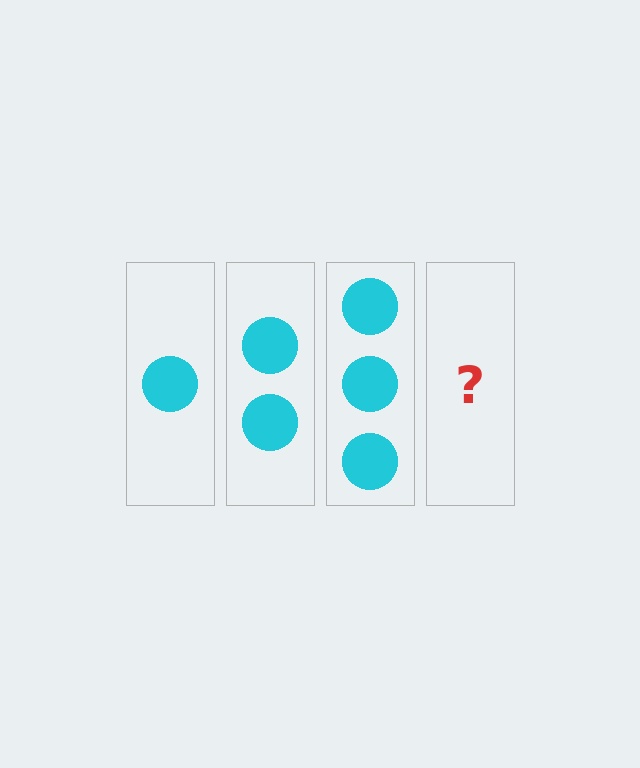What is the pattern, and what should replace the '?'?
The pattern is that each step adds one more circle. The '?' should be 4 circles.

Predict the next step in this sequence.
The next step is 4 circles.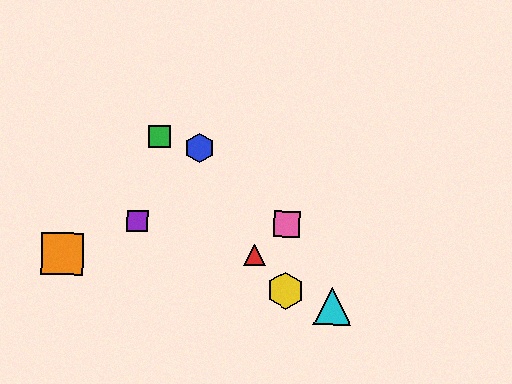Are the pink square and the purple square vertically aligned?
No, the pink square is at x≈287 and the purple square is at x≈137.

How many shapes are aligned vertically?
2 shapes (the yellow hexagon, the pink square) are aligned vertically.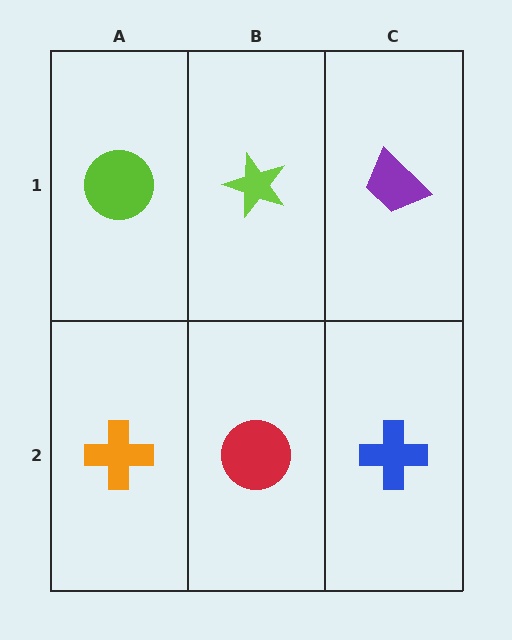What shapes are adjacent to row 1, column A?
An orange cross (row 2, column A), a lime star (row 1, column B).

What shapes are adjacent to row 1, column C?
A blue cross (row 2, column C), a lime star (row 1, column B).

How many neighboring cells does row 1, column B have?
3.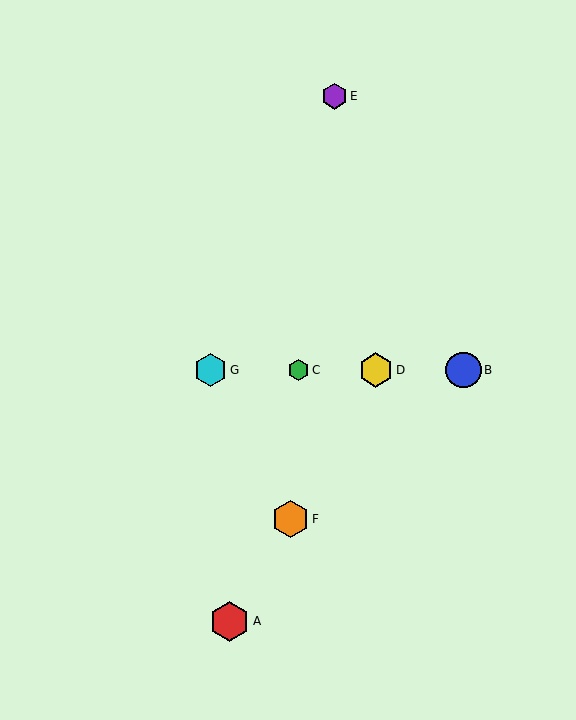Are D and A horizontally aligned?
No, D is at y≈370 and A is at y≈621.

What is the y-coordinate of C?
Object C is at y≈370.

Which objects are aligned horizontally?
Objects B, C, D, G are aligned horizontally.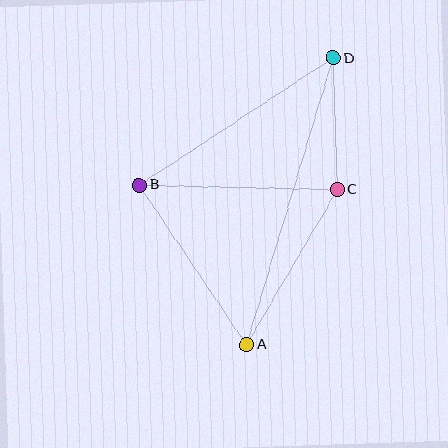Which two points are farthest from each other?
Points A and D are farthest from each other.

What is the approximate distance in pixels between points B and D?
The distance between B and D is approximately 232 pixels.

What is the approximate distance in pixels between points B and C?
The distance between B and C is approximately 198 pixels.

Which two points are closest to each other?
Points C and D are closest to each other.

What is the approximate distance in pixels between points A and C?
The distance between A and C is approximately 179 pixels.